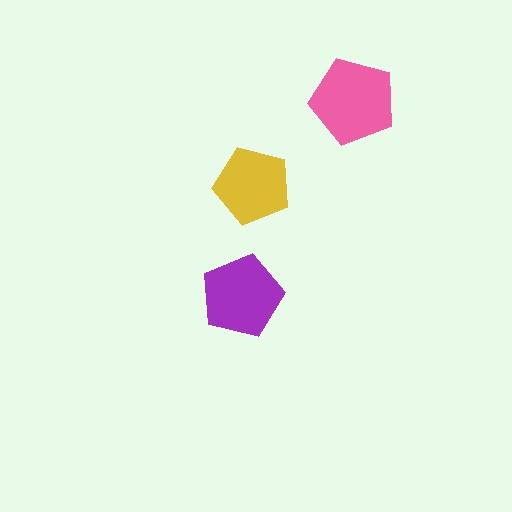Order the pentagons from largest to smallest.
the pink one, the purple one, the yellow one.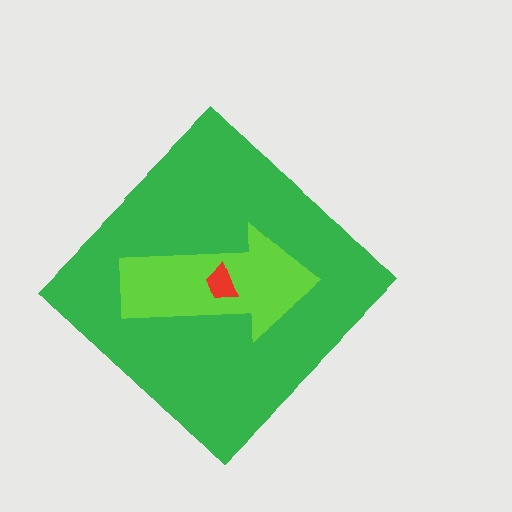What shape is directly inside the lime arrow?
The red trapezoid.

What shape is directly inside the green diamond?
The lime arrow.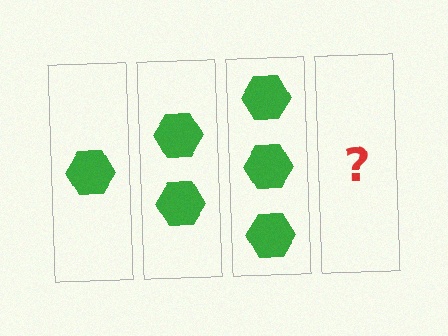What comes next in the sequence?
The next element should be 4 hexagons.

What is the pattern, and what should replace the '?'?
The pattern is that each step adds one more hexagon. The '?' should be 4 hexagons.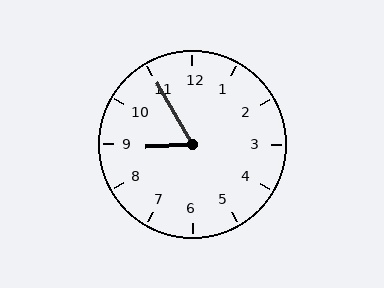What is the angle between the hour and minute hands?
Approximately 62 degrees.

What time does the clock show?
8:55.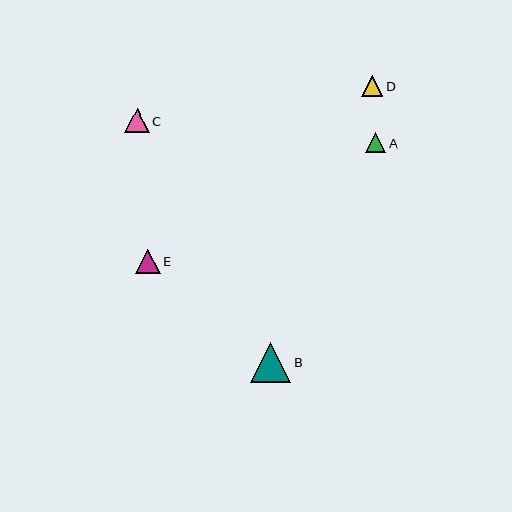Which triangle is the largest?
Triangle B is the largest with a size of approximately 40 pixels.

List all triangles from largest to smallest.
From largest to smallest: B, E, C, D, A.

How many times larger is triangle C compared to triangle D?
Triangle C is approximately 1.1 times the size of triangle D.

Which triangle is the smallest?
Triangle A is the smallest with a size of approximately 20 pixels.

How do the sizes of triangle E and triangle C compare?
Triangle E and triangle C are approximately the same size.